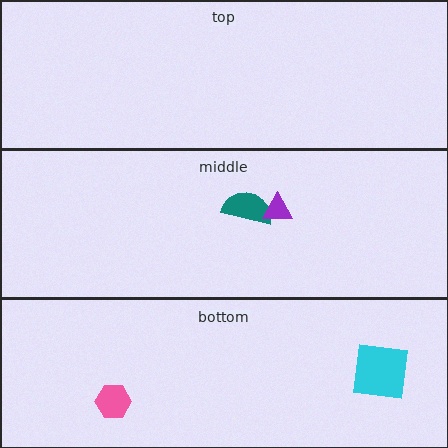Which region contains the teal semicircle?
The middle region.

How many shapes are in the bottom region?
2.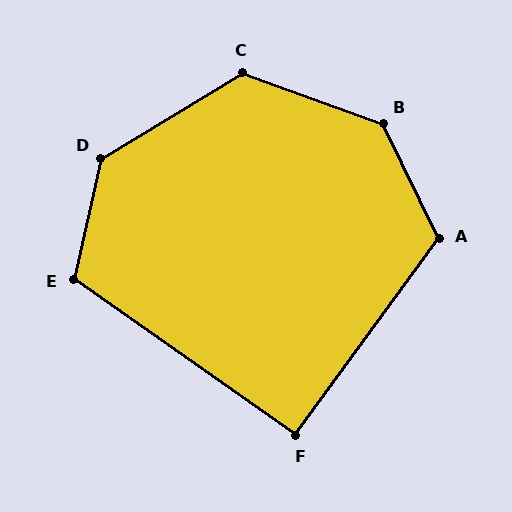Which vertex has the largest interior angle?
B, at approximately 136 degrees.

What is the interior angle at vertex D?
Approximately 133 degrees (obtuse).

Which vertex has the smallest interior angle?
F, at approximately 91 degrees.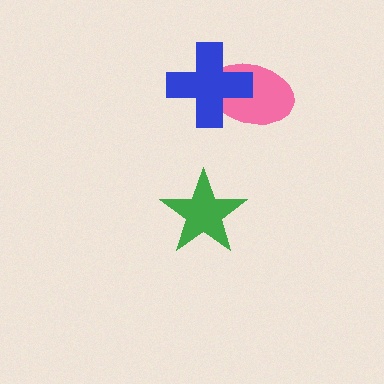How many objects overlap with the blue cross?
1 object overlaps with the blue cross.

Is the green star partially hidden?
No, no other shape covers it.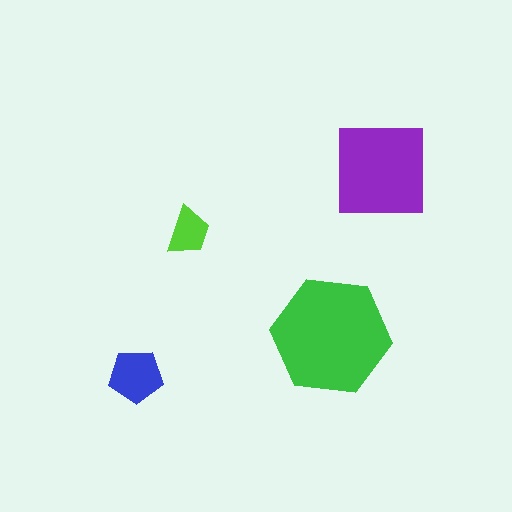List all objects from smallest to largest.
The lime trapezoid, the blue pentagon, the purple square, the green hexagon.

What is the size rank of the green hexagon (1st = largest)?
1st.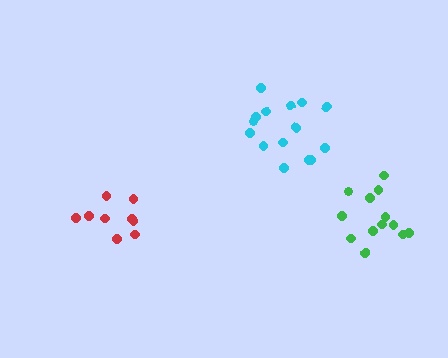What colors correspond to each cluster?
The clusters are colored: cyan, red, green.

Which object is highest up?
The cyan cluster is topmost.